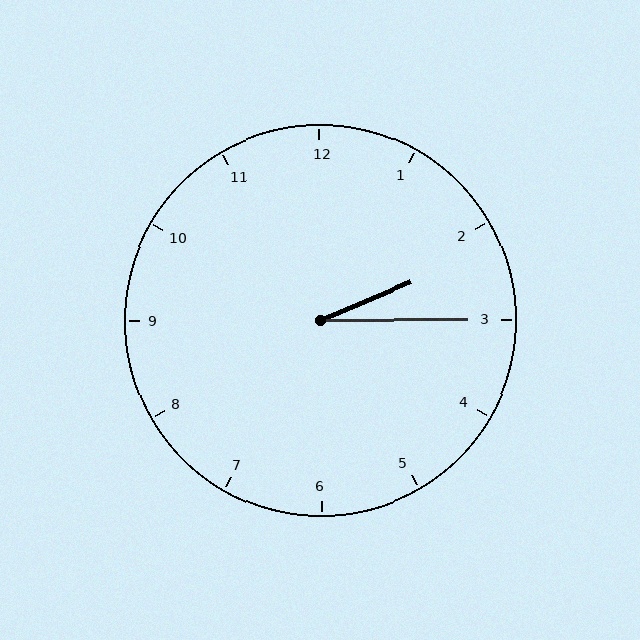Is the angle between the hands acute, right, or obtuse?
It is acute.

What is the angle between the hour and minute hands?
Approximately 22 degrees.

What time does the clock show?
2:15.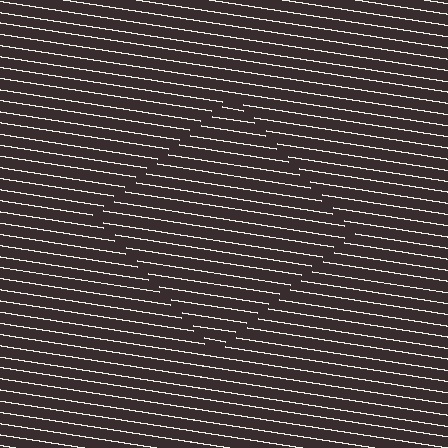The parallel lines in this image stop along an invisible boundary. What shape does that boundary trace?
An illusory square. The interior of the shape contains the same grating, shifted by half a period — the contour is defined by the phase discontinuity where line-ends from the inner and outer gratings abut.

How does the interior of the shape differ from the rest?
The interior of the shape contains the same grating, shifted by half a period — the contour is defined by the phase discontinuity where line-ends from the inner and outer gratings abut.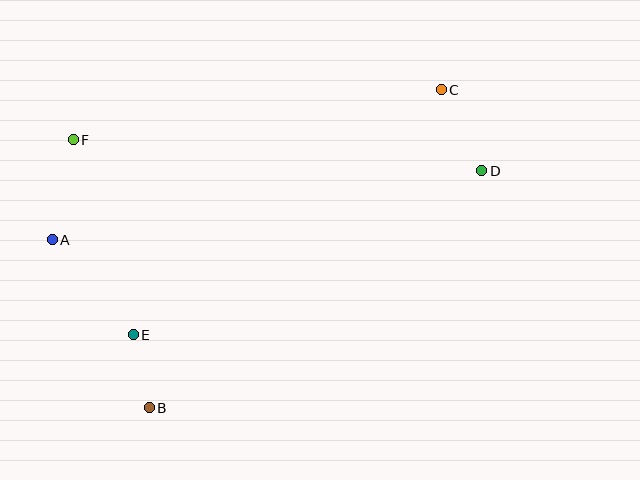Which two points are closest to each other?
Points B and E are closest to each other.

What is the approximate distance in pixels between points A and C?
The distance between A and C is approximately 417 pixels.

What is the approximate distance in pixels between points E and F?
The distance between E and F is approximately 204 pixels.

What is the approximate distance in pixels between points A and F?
The distance between A and F is approximately 102 pixels.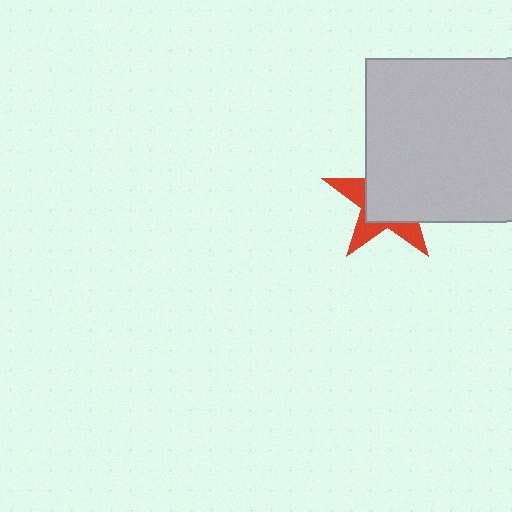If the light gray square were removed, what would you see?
You would see the complete red star.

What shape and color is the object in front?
The object in front is a light gray square.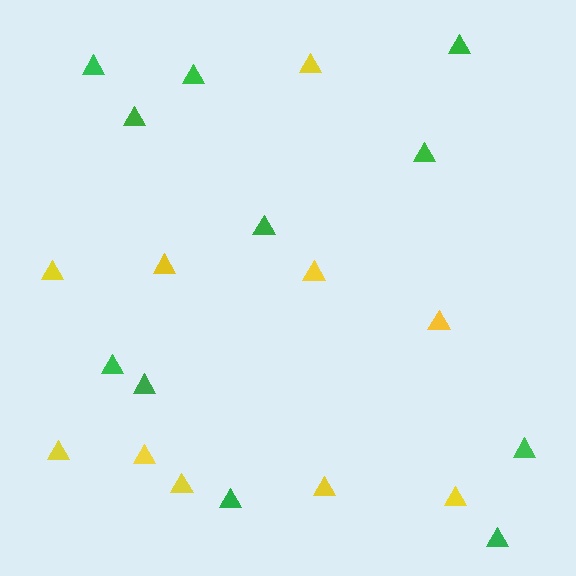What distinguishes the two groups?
There are 2 groups: one group of green triangles (11) and one group of yellow triangles (10).